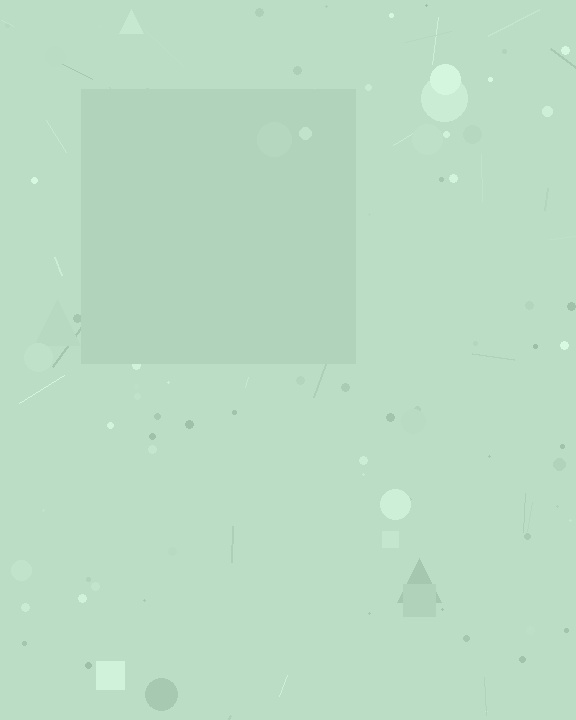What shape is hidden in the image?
A square is hidden in the image.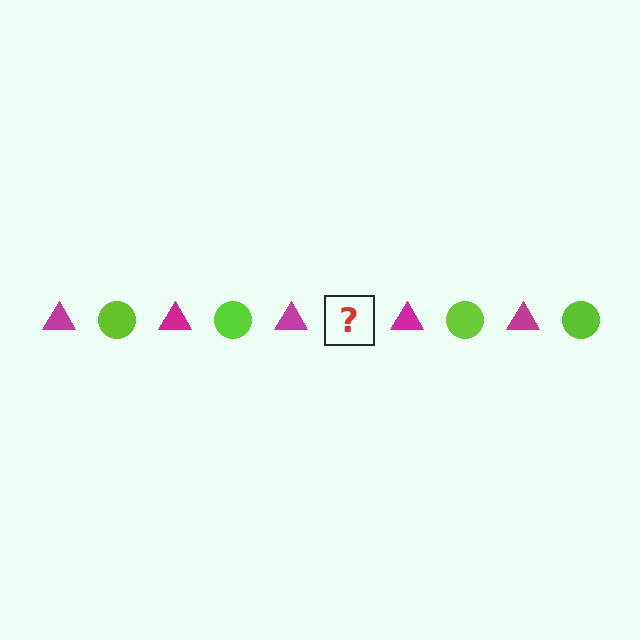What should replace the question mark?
The question mark should be replaced with a lime circle.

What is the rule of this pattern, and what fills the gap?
The rule is that the pattern alternates between magenta triangle and lime circle. The gap should be filled with a lime circle.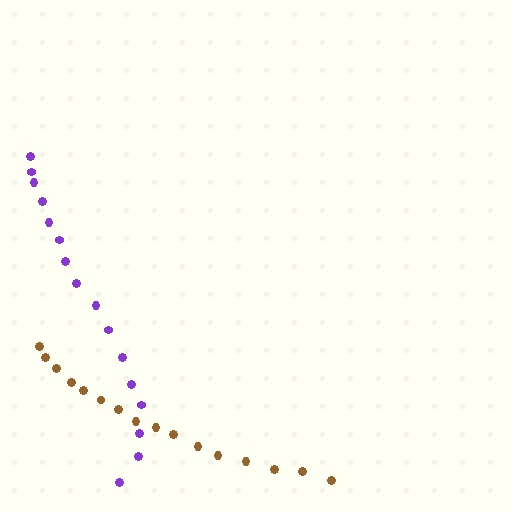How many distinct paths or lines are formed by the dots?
There are 2 distinct paths.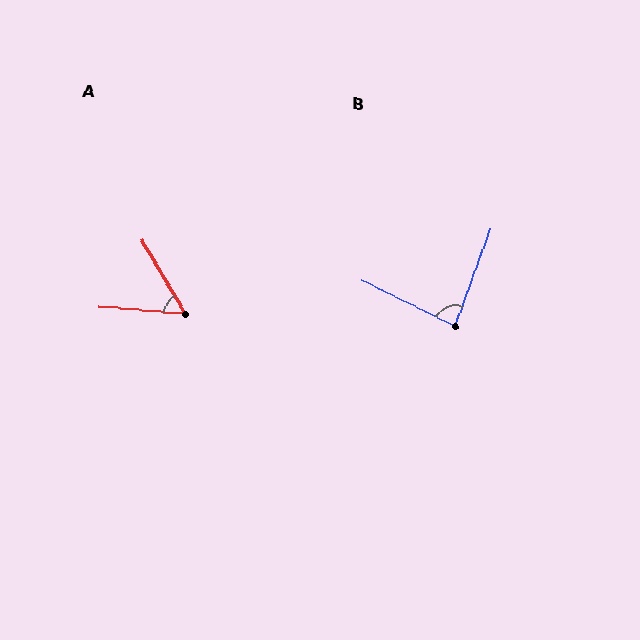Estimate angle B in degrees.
Approximately 84 degrees.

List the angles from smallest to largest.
A (55°), B (84°).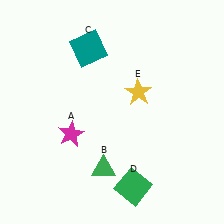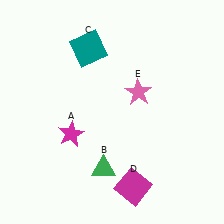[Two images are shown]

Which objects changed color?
D changed from green to magenta. E changed from yellow to pink.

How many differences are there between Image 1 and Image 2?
There are 2 differences between the two images.